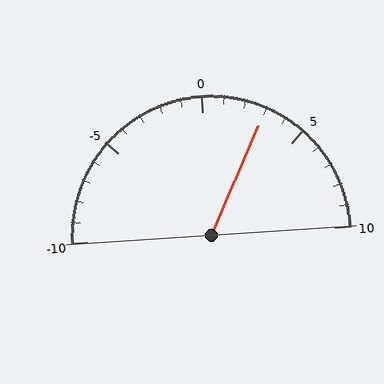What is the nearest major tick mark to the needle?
The nearest major tick mark is 5.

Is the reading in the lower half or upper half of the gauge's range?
The reading is in the upper half of the range (-10 to 10).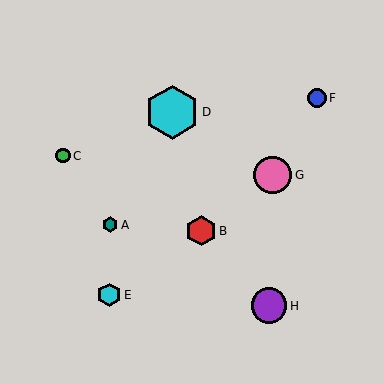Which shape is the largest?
The cyan hexagon (labeled D) is the largest.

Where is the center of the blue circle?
The center of the blue circle is at (317, 98).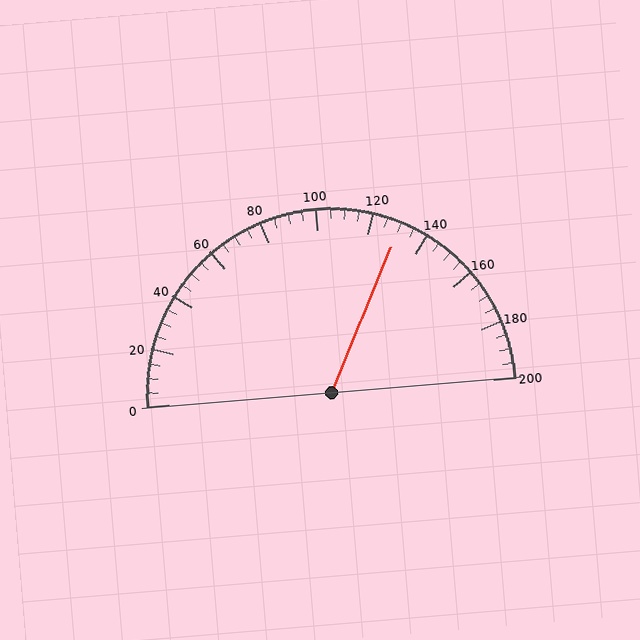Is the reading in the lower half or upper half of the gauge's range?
The reading is in the upper half of the range (0 to 200).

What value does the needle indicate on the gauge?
The needle indicates approximately 130.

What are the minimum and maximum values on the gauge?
The gauge ranges from 0 to 200.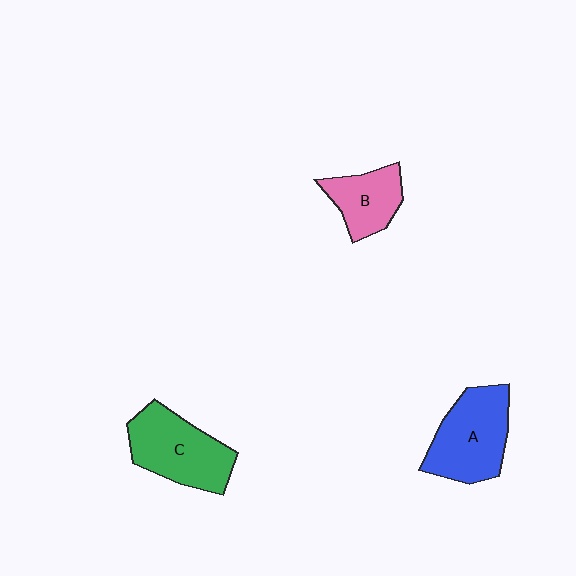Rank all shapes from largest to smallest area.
From largest to smallest: A (blue), C (green), B (pink).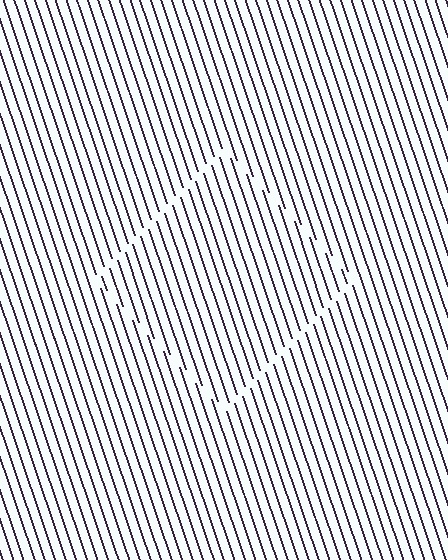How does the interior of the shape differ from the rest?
The interior of the shape contains the same grating, shifted by half a period — the contour is defined by the phase discontinuity where line-ends from the inner and outer gratings abut.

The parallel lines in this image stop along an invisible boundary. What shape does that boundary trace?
An illusory square. The interior of the shape contains the same grating, shifted by half a period — the contour is defined by the phase discontinuity where line-ends from the inner and outer gratings abut.